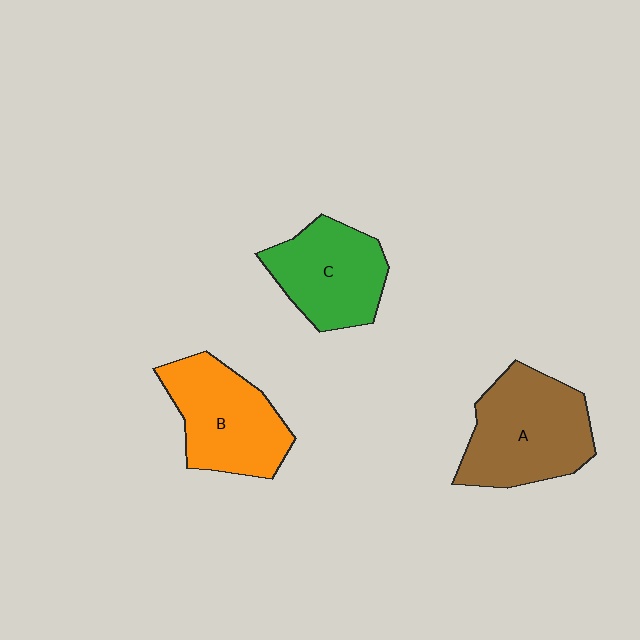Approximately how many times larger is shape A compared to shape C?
Approximately 1.2 times.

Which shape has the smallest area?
Shape C (green).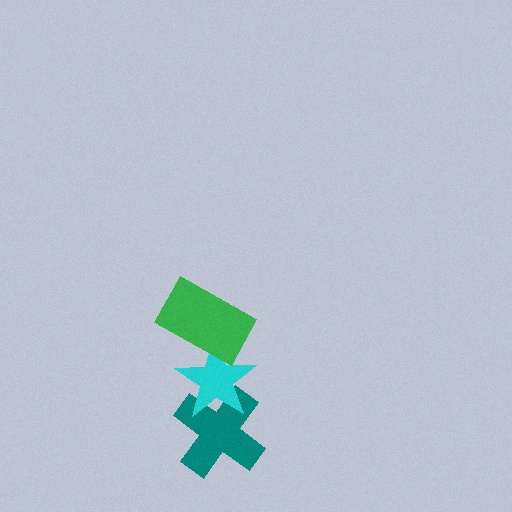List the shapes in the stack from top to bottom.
From top to bottom: the green rectangle, the cyan star, the teal cross.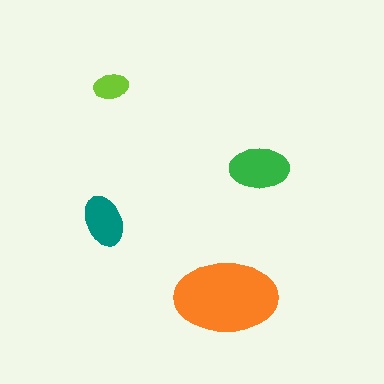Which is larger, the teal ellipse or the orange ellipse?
The orange one.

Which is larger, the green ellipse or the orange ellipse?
The orange one.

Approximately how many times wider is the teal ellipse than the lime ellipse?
About 1.5 times wider.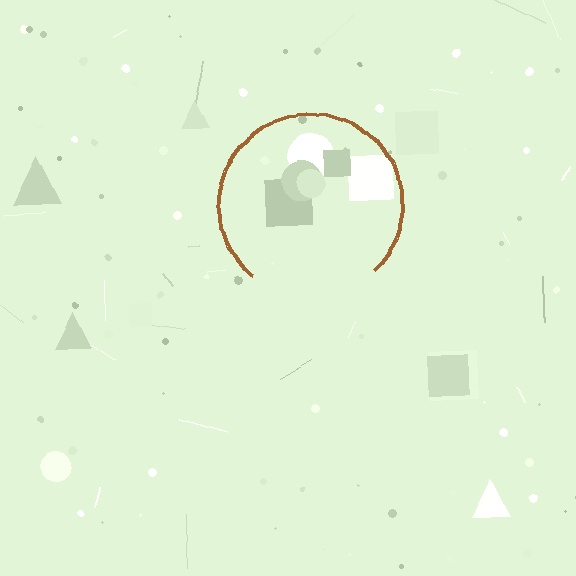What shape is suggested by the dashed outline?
The dashed outline suggests a circle.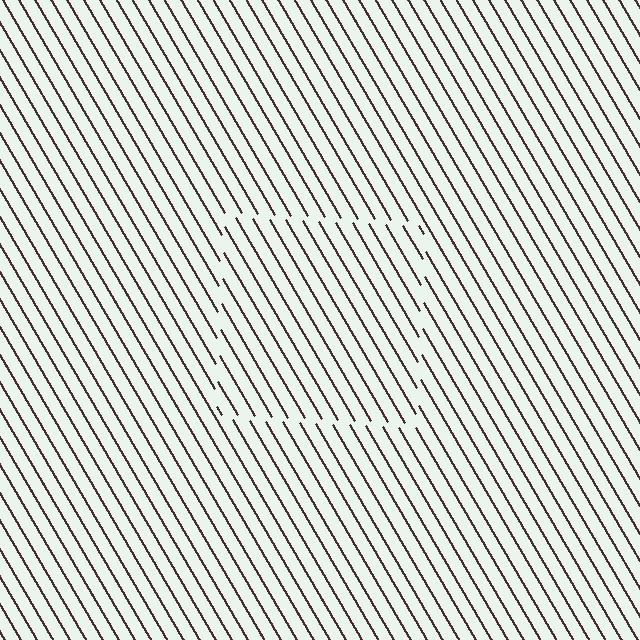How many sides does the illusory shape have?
4 sides — the line-ends trace a square.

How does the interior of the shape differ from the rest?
The interior of the shape contains the same grating, shifted by half a period — the contour is defined by the phase discontinuity where line-ends from the inner and outer gratings abut.